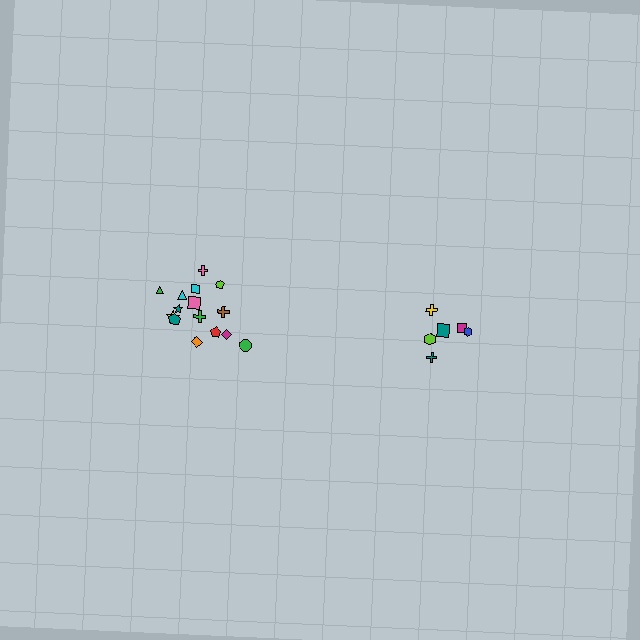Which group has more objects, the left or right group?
The left group.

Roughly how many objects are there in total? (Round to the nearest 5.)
Roughly 20 objects in total.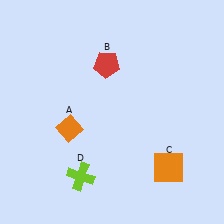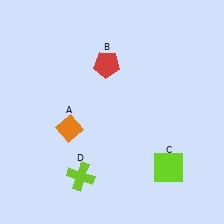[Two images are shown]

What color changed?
The square (C) changed from orange in Image 1 to lime in Image 2.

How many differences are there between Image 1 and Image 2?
There is 1 difference between the two images.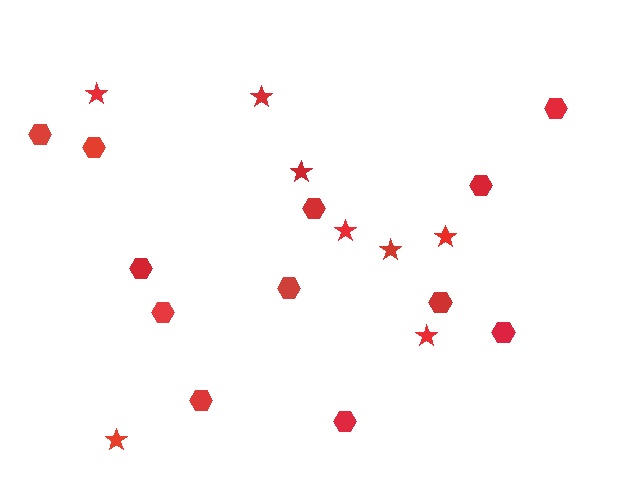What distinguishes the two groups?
There are 2 groups: one group of stars (8) and one group of hexagons (12).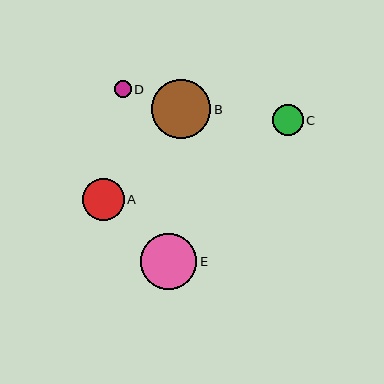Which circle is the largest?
Circle B is the largest with a size of approximately 59 pixels.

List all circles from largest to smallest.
From largest to smallest: B, E, A, C, D.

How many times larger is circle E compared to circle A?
Circle E is approximately 1.3 times the size of circle A.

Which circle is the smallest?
Circle D is the smallest with a size of approximately 16 pixels.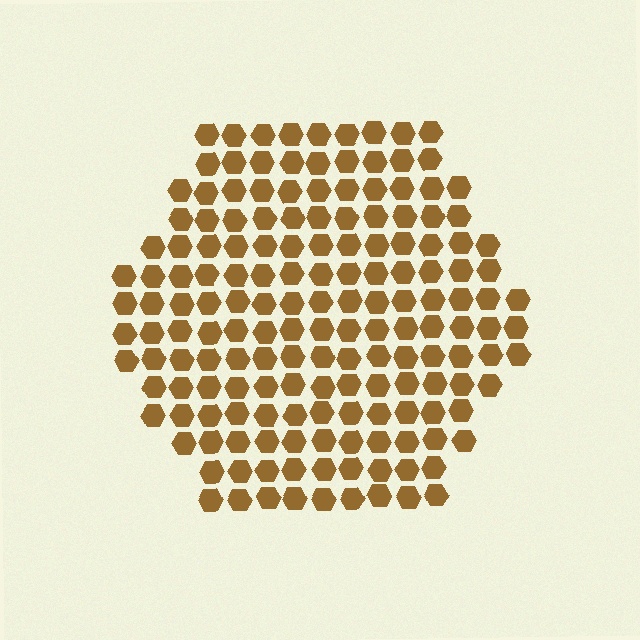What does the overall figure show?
The overall figure shows a hexagon.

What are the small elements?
The small elements are hexagons.